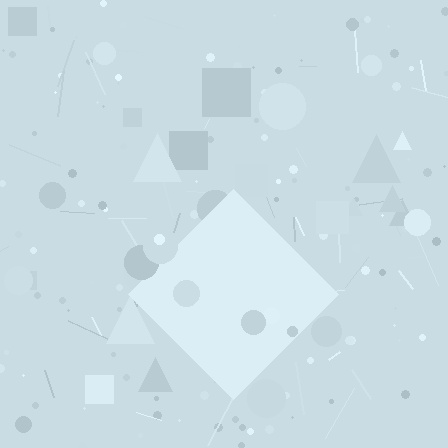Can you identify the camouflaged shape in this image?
The camouflaged shape is a diamond.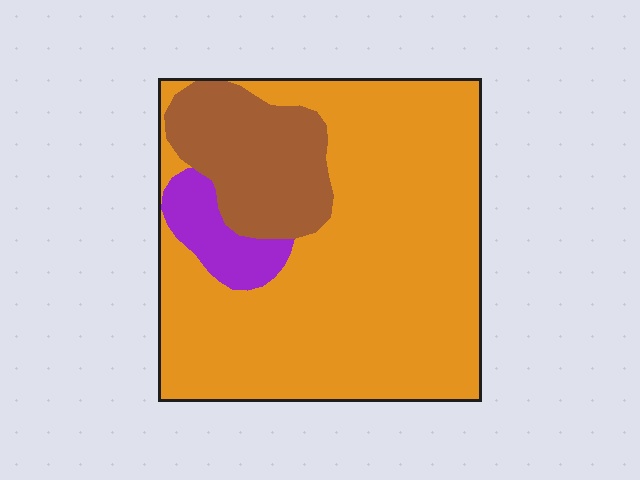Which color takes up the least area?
Purple, at roughly 5%.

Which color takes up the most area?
Orange, at roughly 75%.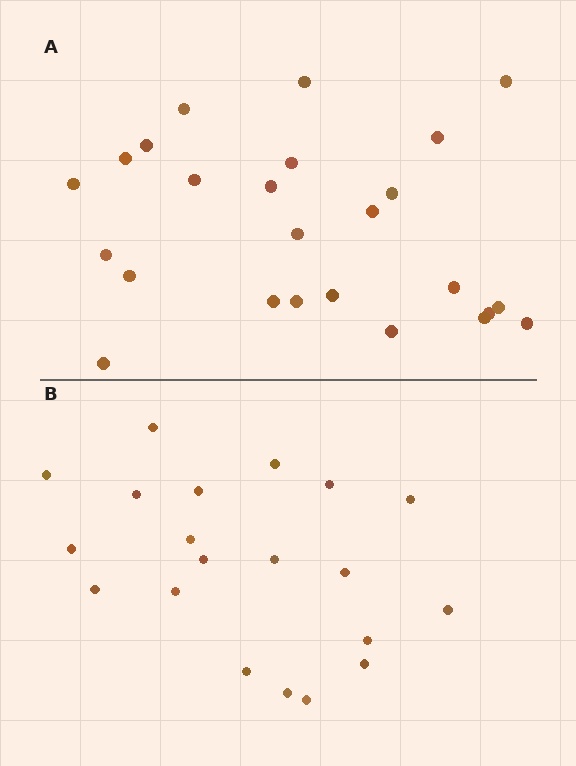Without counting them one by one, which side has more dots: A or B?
Region A (the top region) has more dots.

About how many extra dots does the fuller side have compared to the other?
Region A has about 5 more dots than region B.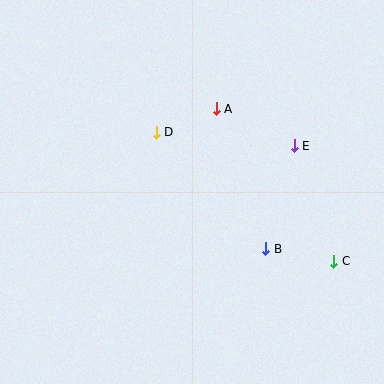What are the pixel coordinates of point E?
Point E is at (294, 146).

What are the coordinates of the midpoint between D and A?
The midpoint between D and A is at (186, 121).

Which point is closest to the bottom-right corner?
Point C is closest to the bottom-right corner.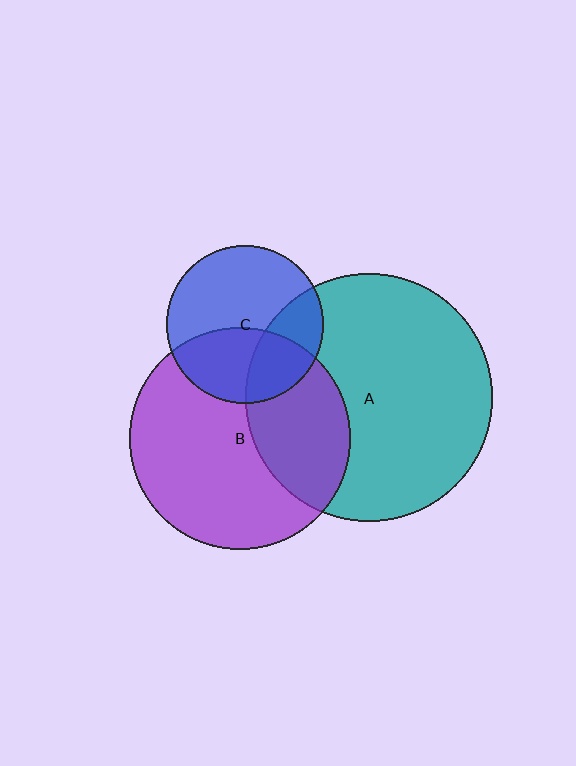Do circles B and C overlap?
Yes.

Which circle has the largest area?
Circle A (teal).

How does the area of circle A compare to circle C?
Approximately 2.5 times.